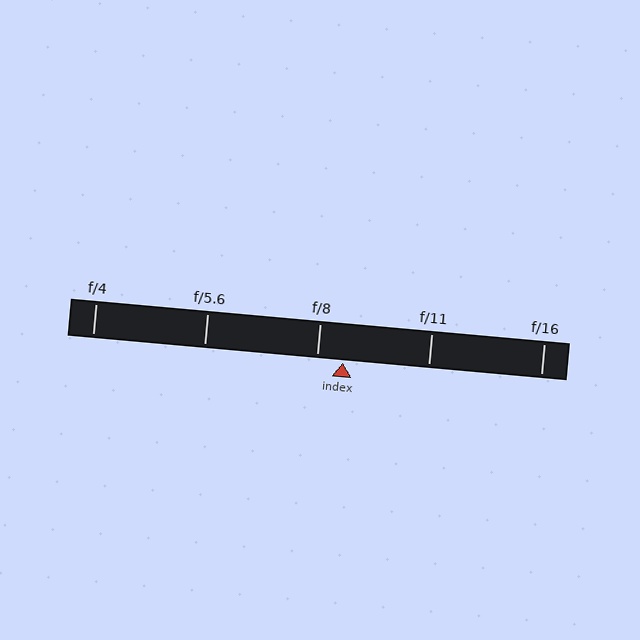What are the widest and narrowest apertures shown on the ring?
The widest aperture shown is f/4 and the narrowest is f/16.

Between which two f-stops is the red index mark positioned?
The index mark is between f/8 and f/11.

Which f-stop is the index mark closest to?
The index mark is closest to f/8.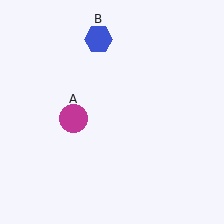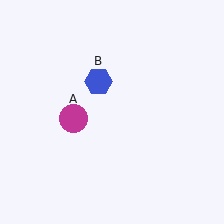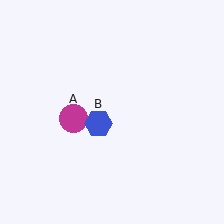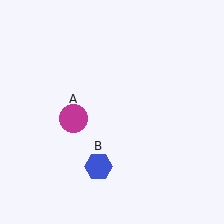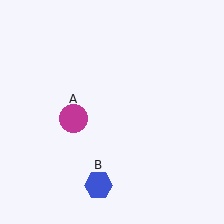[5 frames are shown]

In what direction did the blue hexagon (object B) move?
The blue hexagon (object B) moved down.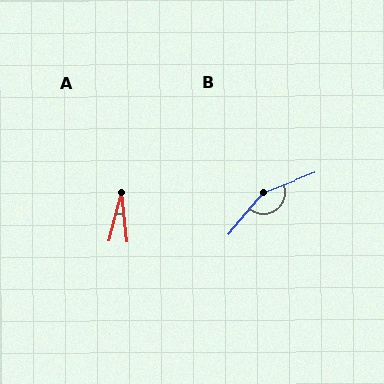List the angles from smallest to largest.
A (21°), B (151°).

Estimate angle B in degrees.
Approximately 151 degrees.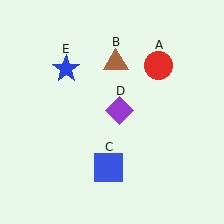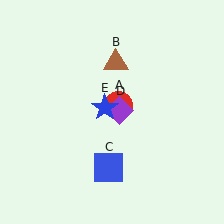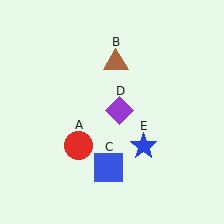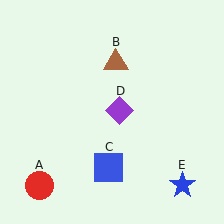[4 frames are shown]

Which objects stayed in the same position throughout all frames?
Brown triangle (object B) and blue square (object C) and purple diamond (object D) remained stationary.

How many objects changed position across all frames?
2 objects changed position: red circle (object A), blue star (object E).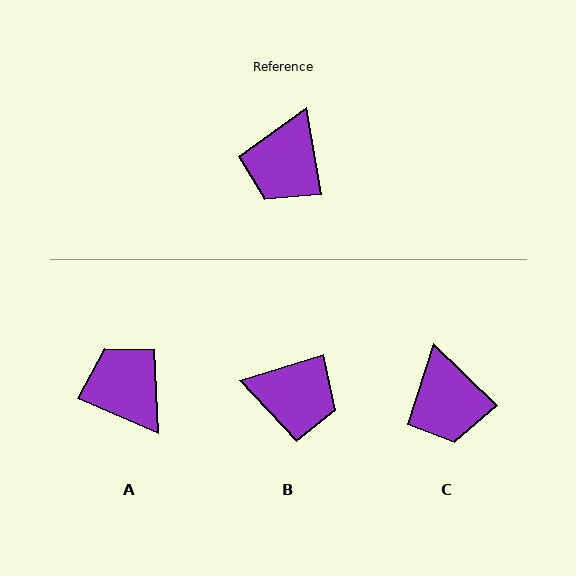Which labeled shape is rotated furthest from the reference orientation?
A, about 123 degrees away.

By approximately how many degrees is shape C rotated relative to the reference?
Approximately 36 degrees counter-clockwise.